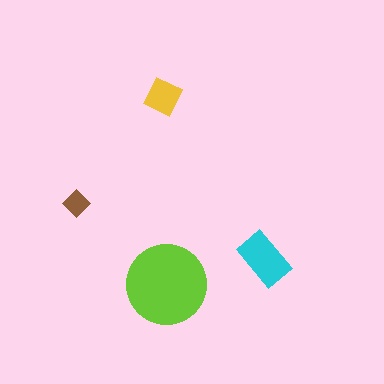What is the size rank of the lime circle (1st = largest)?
1st.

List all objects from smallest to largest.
The brown diamond, the yellow square, the cyan rectangle, the lime circle.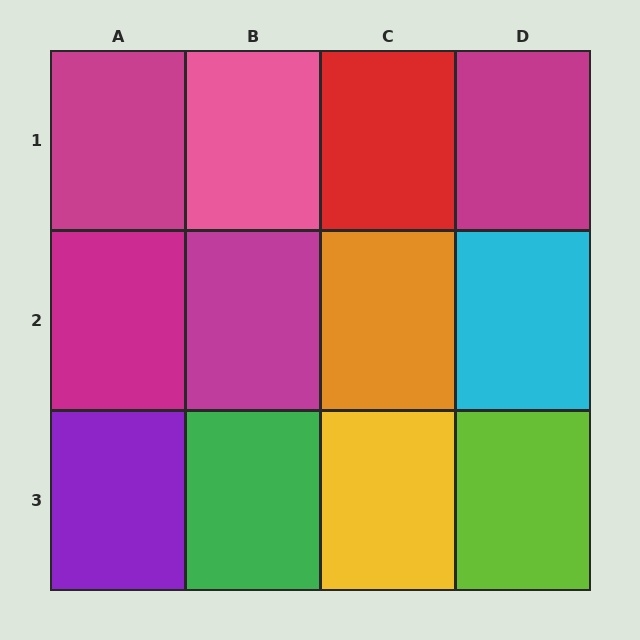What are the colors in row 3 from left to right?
Purple, green, yellow, lime.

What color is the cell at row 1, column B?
Pink.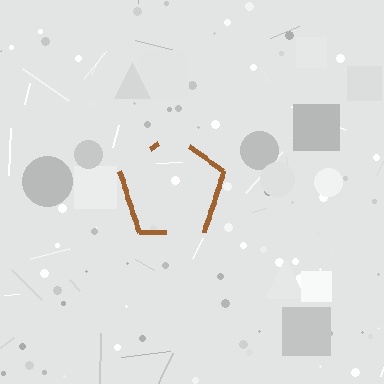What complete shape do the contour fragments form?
The contour fragments form a pentagon.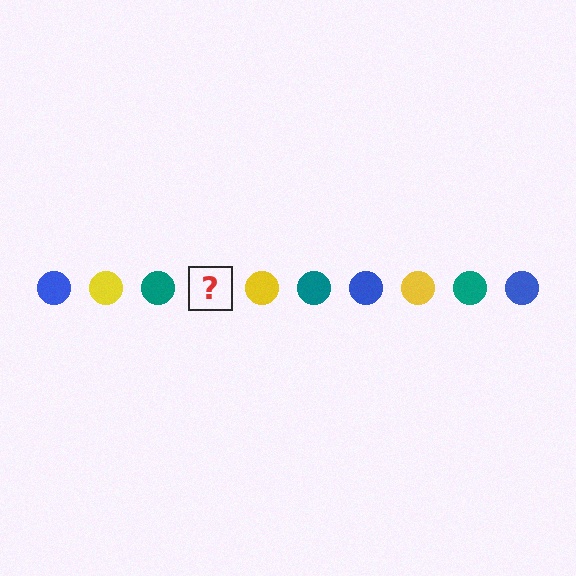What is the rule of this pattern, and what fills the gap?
The rule is that the pattern cycles through blue, yellow, teal circles. The gap should be filled with a blue circle.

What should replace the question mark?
The question mark should be replaced with a blue circle.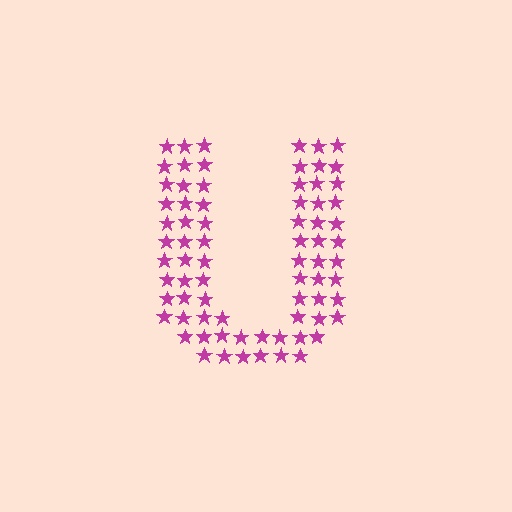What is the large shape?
The large shape is the letter U.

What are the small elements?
The small elements are stars.